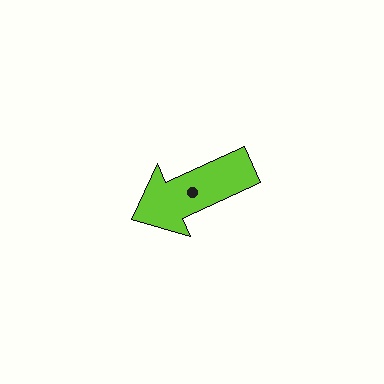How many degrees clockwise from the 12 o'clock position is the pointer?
Approximately 246 degrees.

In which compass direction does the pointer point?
Southwest.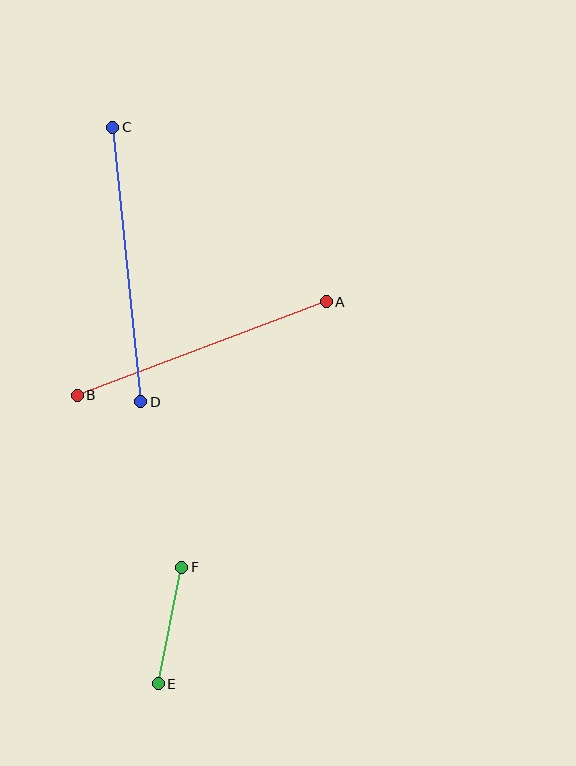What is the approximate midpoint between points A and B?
The midpoint is at approximately (202, 348) pixels.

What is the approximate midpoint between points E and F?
The midpoint is at approximately (170, 625) pixels.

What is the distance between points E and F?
The distance is approximately 119 pixels.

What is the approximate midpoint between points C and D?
The midpoint is at approximately (127, 265) pixels.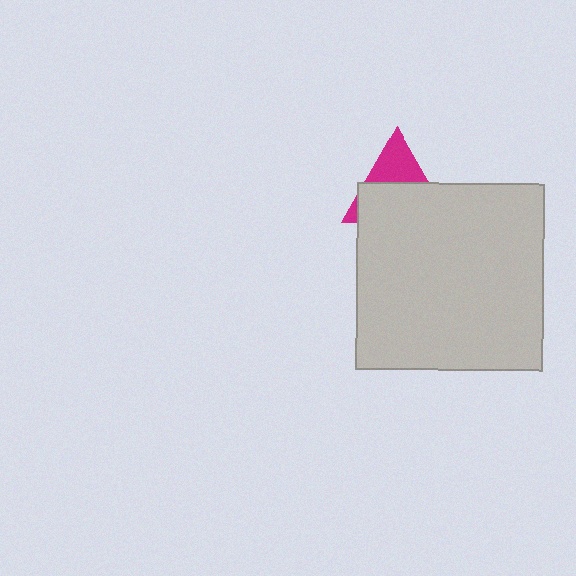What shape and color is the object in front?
The object in front is a light gray square.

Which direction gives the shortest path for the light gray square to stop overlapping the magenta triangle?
Moving down gives the shortest separation.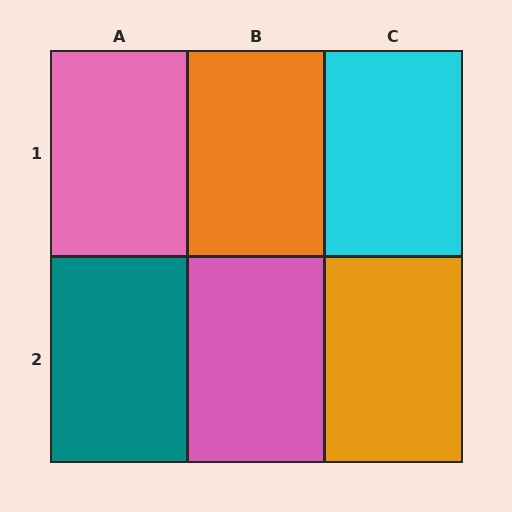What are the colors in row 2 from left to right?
Teal, pink, orange.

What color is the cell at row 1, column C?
Cyan.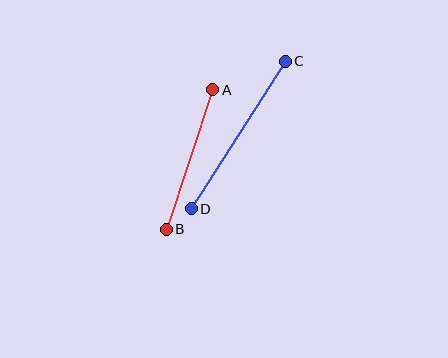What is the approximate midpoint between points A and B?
The midpoint is at approximately (189, 160) pixels.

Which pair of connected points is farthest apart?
Points C and D are farthest apart.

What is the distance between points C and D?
The distance is approximately 175 pixels.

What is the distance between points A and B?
The distance is approximately 147 pixels.